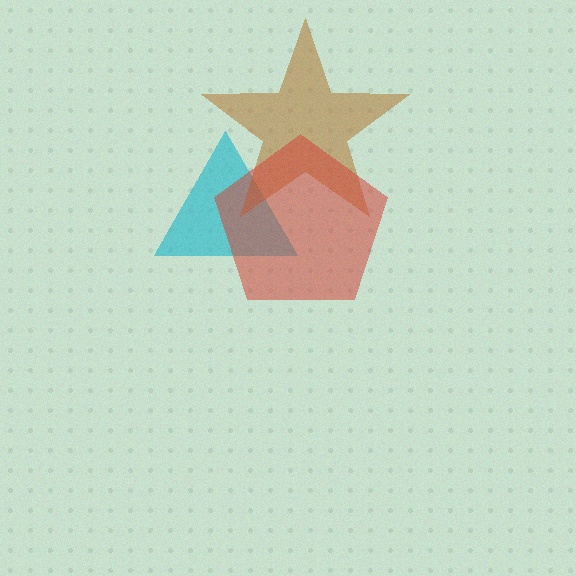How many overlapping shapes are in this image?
There are 3 overlapping shapes in the image.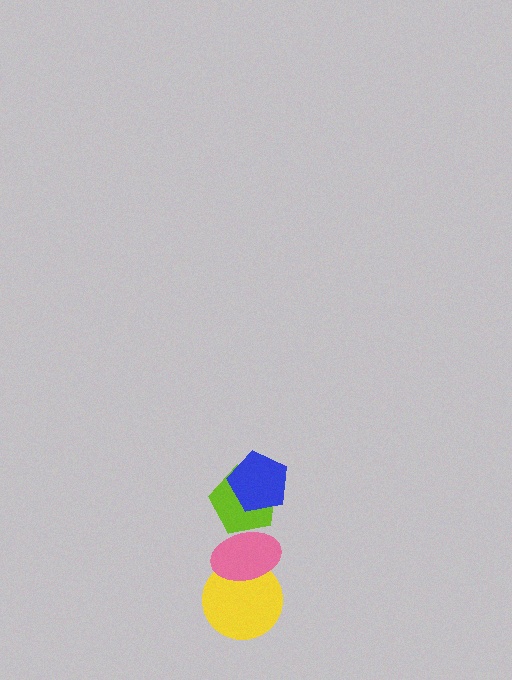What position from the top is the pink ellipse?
The pink ellipse is 3rd from the top.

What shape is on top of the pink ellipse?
The lime pentagon is on top of the pink ellipse.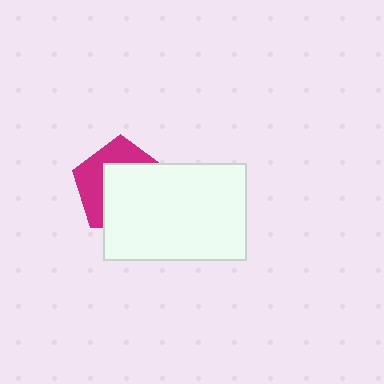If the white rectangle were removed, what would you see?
You would see the complete magenta pentagon.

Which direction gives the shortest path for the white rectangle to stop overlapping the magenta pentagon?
Moving toward the lower-right gives the shortest separation.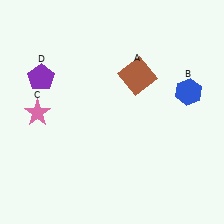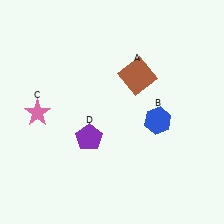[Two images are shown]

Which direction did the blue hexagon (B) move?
The blue hexagon (B) moved left.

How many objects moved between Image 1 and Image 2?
2 objects moved between the two images.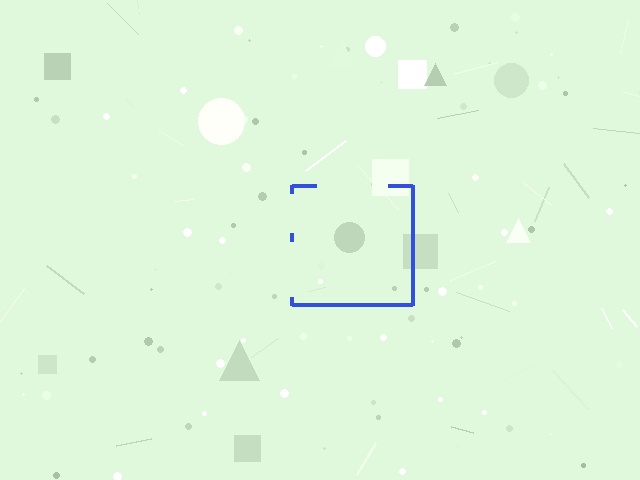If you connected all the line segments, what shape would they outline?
They would outline a square.